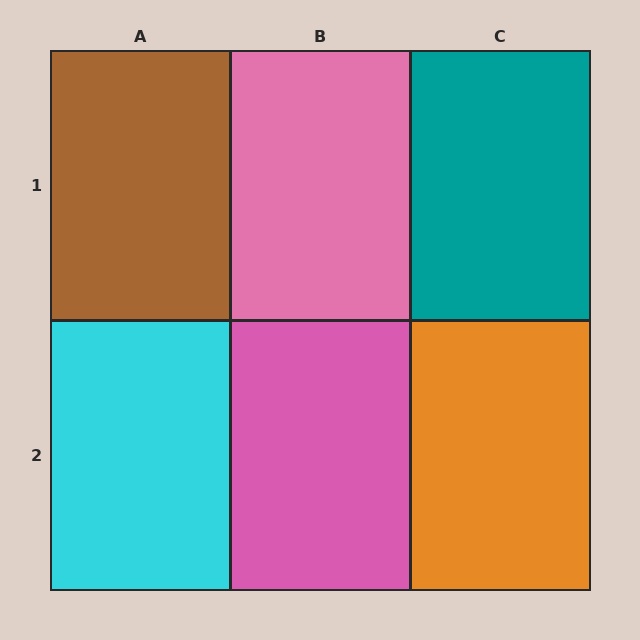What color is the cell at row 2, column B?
Pink.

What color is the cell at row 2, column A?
Cyan.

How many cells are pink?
2 cells are pink.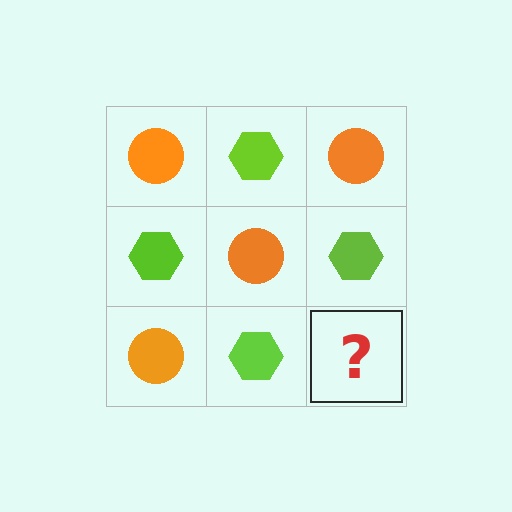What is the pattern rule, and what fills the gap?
The rule is that it alternates orange circle and lime hexagon in a checkerboard pattern. The gap should be filled with an orange circle.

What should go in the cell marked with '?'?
The missing cell should contain an orange circle.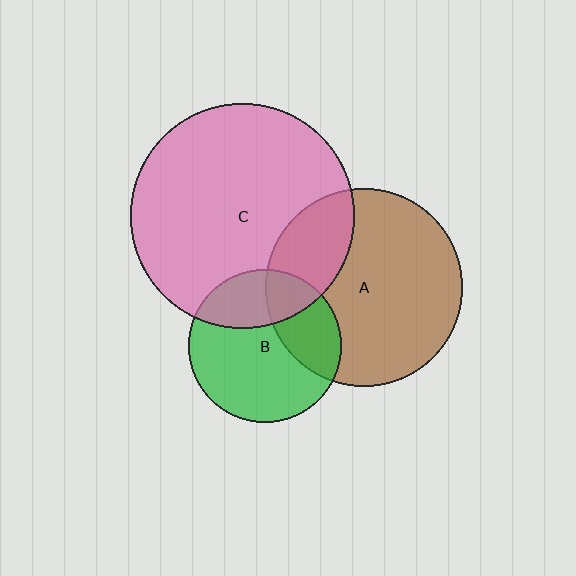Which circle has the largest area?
Circle C (pink).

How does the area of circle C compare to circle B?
Approximately 2.1 times.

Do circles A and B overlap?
Yes.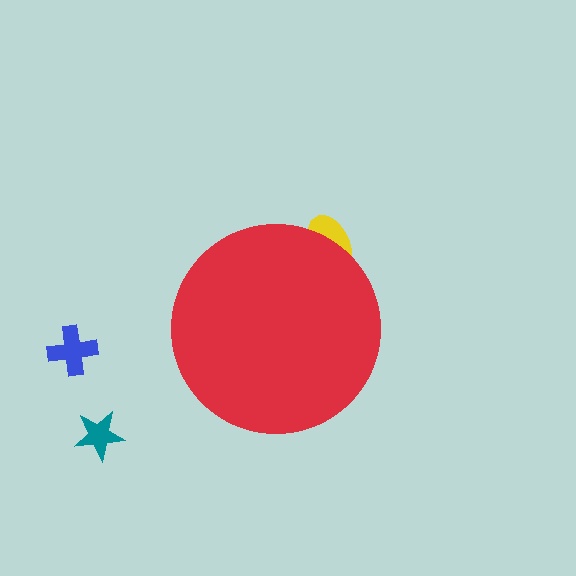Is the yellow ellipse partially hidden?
Yes, the yellow ellipse is partially hidden behind the red circle.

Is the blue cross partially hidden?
No, the blue cross is fully visible.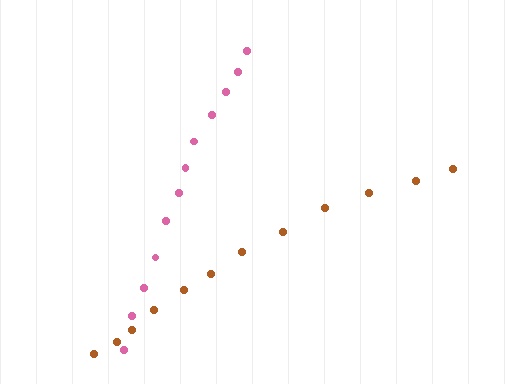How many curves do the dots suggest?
There are 2 distinct paths.